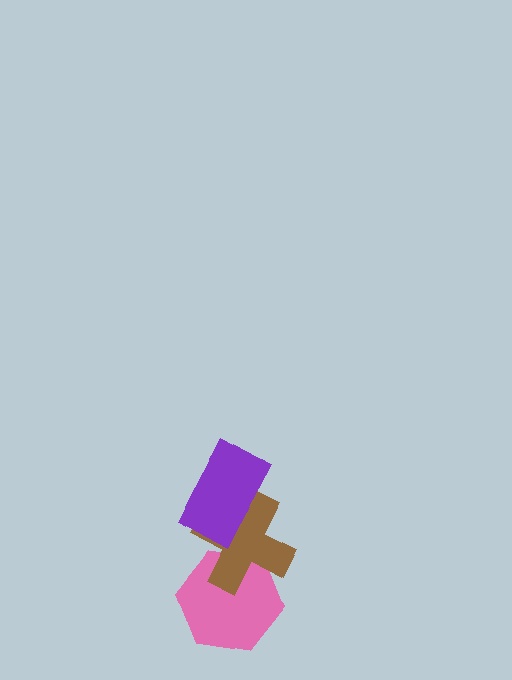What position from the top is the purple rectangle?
The purple rectangle is 1st from the top.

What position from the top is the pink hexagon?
The pink hexagon is 3rd from the top.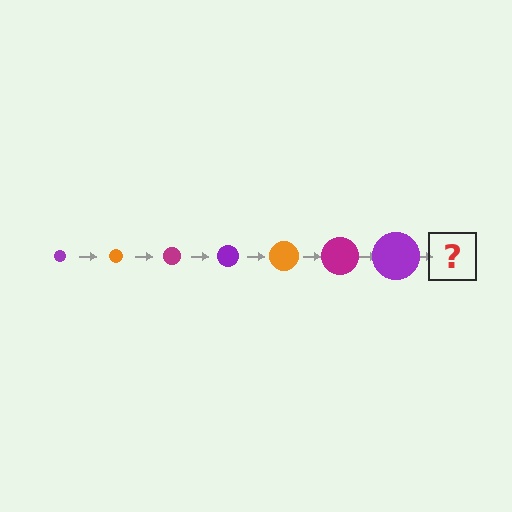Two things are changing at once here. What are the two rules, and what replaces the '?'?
The two rules are that the circle grows larger each step and the color cycles through purple, orange, and magenta. The '?' should be an orange circle, larger than the previous one.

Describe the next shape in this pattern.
It should be an orange circle, larger than the previous one.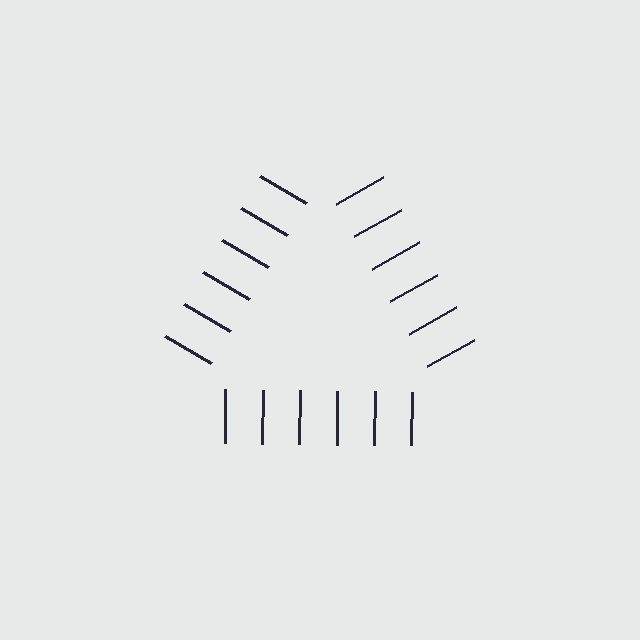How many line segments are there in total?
18 — 6 along each of the 3 edges.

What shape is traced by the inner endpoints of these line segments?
An illusory triangle — the line segments terminate on its edges but no continuous stroke is drawn.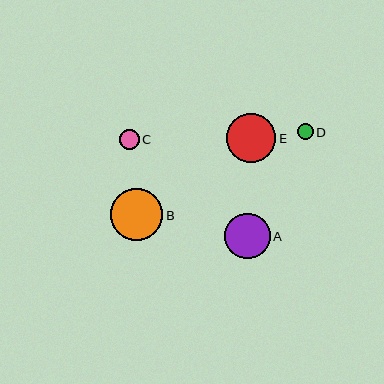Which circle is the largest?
Circle B is the largest with a size of approximately 52 pixels.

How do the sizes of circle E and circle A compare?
Circle E and circle A are approximately the same size.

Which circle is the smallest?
Circle D is the smallest with a size of approximately 16 pixels.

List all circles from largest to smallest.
From largest to smallest: B, E, A, C, D.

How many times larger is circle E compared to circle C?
Circle E is approximately 2.5 times the size of circle C.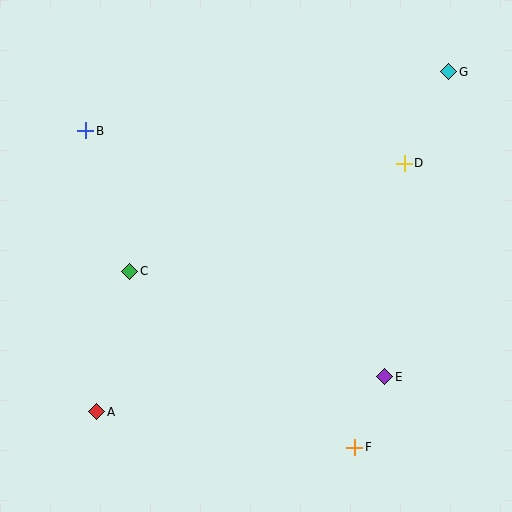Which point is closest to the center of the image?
Point C at (130, 271) is closest to the center.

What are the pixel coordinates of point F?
Point F is at (355, 447).